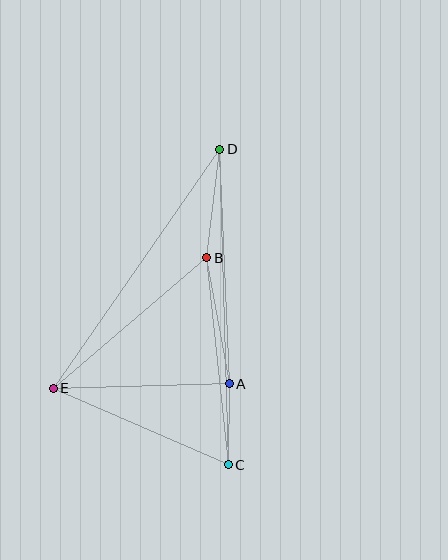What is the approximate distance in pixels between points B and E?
The distance between B and E is approximately 201 pixels.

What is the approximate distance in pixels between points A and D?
The distance between A and D is approximately 234 pixels.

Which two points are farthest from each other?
Points C and D are farthest from each other.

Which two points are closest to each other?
Points A and C are closest to each other.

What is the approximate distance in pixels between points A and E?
The distance between A and E is approximately 176 pixels.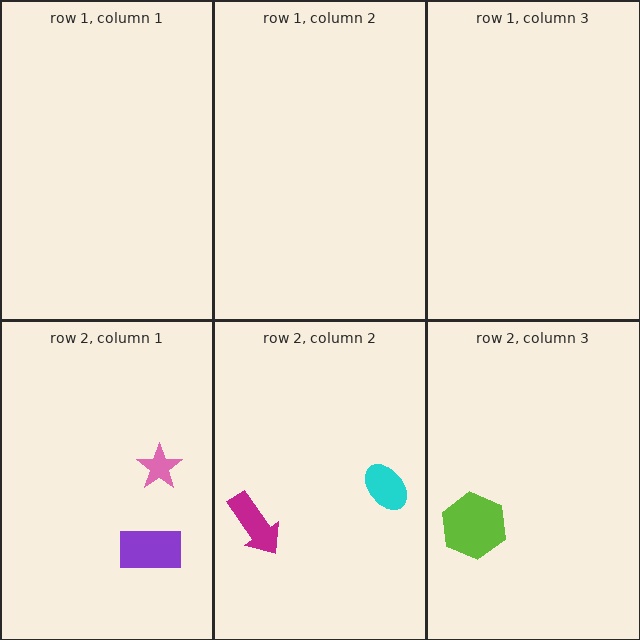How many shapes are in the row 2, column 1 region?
2.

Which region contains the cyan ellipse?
The row 2, column 2 region.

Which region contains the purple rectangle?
The row 2, column 1 region.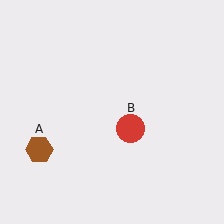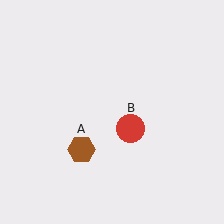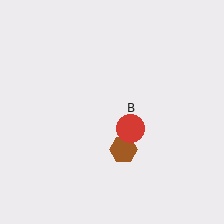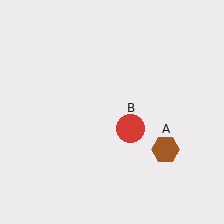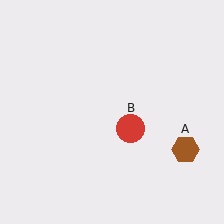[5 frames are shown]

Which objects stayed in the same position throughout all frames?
Red circle (object B) remained stationary.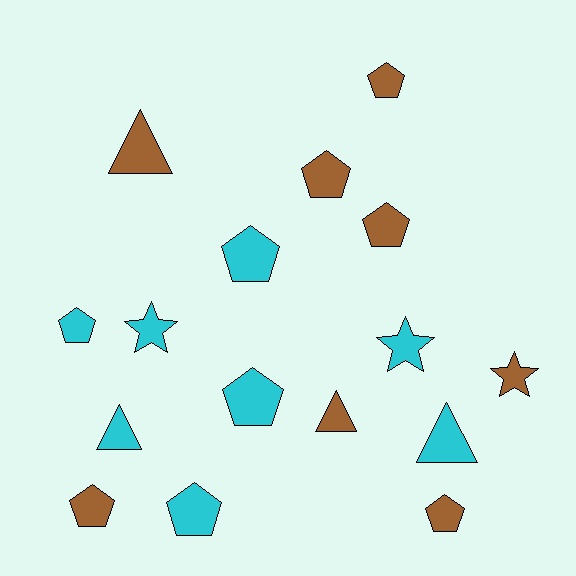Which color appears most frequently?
Cyan, with 8 objects.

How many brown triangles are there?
There are 2 brown triangles.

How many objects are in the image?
There are 16 objects.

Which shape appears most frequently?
Pentagon, with 9 objects.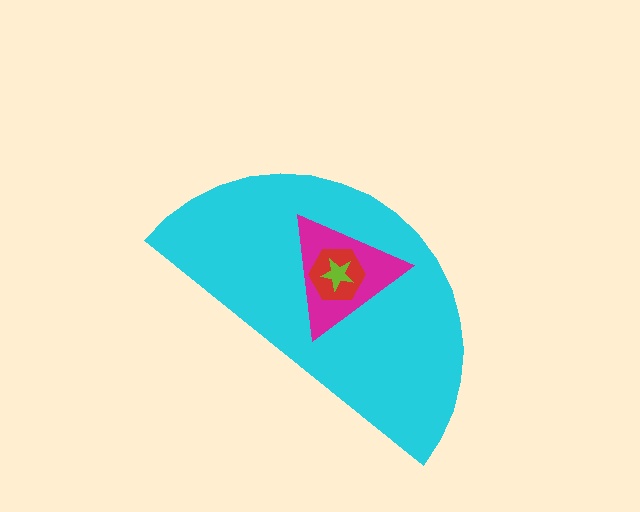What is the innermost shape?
The lime star.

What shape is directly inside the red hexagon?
The lime star.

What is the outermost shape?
The cyan semicircle.